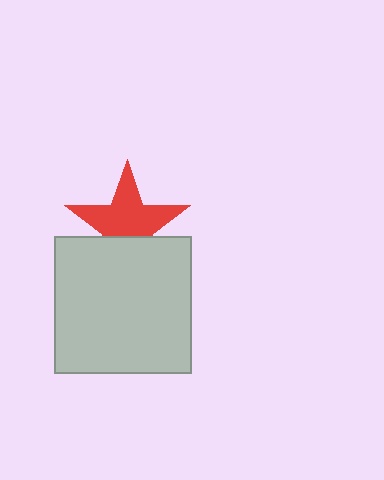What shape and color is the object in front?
The object in front is a light gray square.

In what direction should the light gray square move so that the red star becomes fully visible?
The light gray square should move down. That is the shortest direction to clear the overlap and leave the red star fully visible.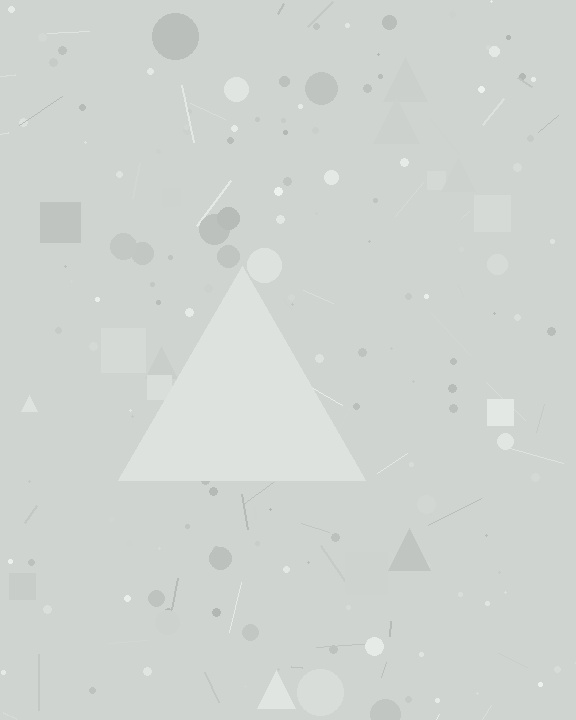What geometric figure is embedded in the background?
A triangle is embedded in the background.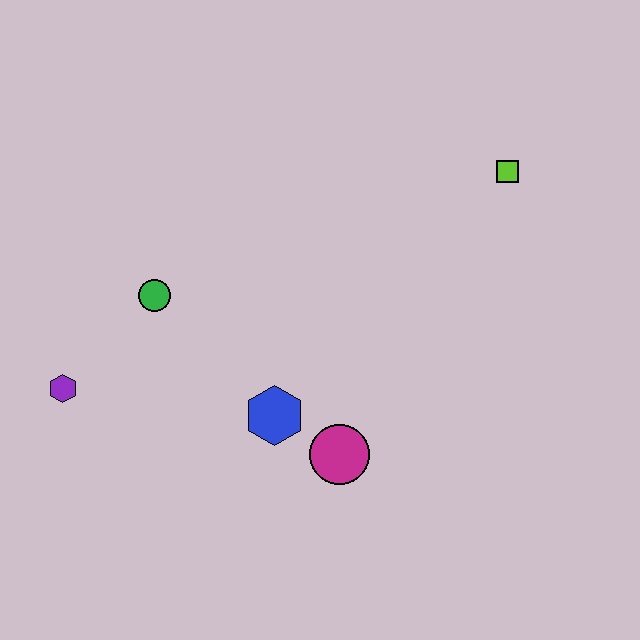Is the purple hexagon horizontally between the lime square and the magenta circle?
No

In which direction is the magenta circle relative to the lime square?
The magenta circle is below the lime square.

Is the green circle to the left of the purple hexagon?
No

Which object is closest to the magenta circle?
The blue hexagon is closest to the magenta circle.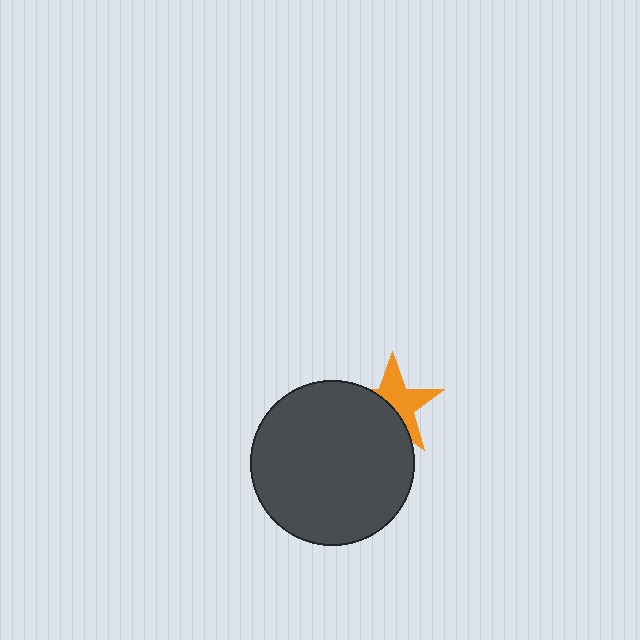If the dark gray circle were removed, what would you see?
You would see the complete orange star.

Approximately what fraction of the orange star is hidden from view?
Roughly 46% of the orange star is hidden behind the dark gray circle.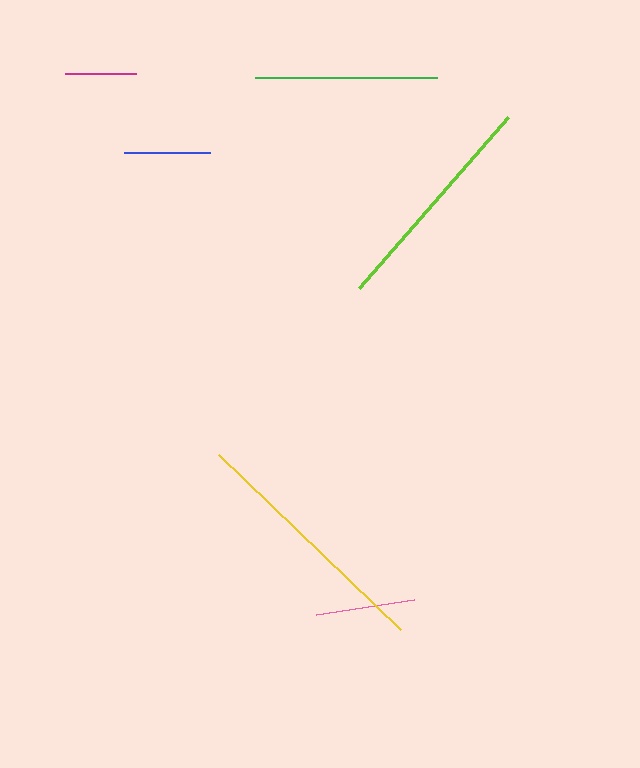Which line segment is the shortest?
The magenta line is the shortest at approximately 71 pixels.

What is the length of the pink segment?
The pink segment is approximately 100 pixels long.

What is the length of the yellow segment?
The yellow segment is approximately 252 pixels long.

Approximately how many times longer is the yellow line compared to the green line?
The yellow line is approximately 1.4 times the length of the green line.